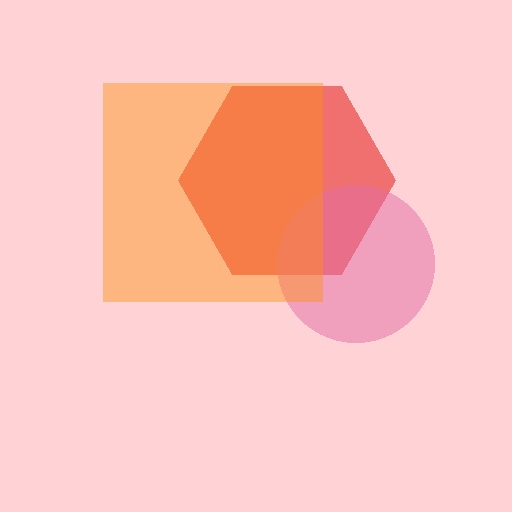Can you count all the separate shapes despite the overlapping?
Yes, there are 3 separate shapes.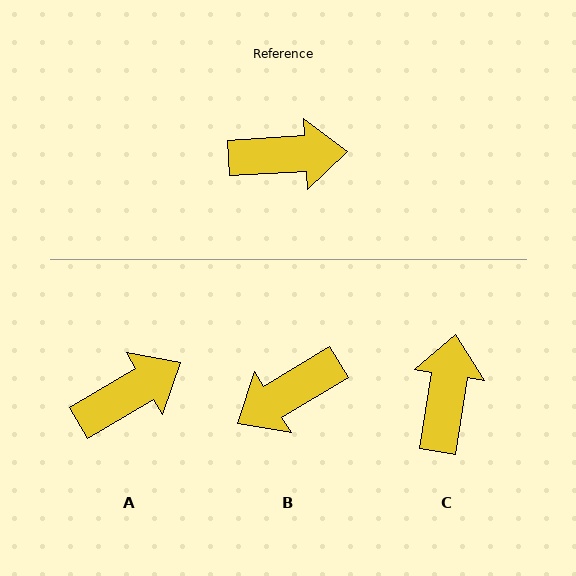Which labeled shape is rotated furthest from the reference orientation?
B, about 152 degrees away.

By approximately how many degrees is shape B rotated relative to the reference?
Approximately 152 degrees clockwise.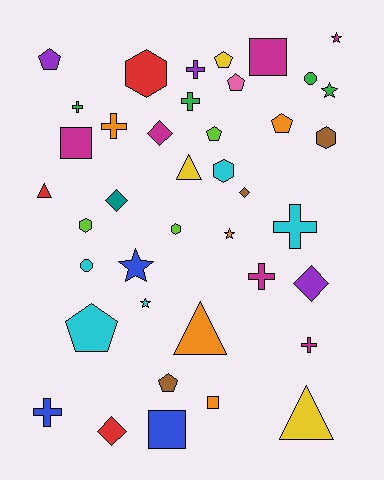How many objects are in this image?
There are 40 objects.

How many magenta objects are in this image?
There are 6 magenta objects.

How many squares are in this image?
There are 4 squares.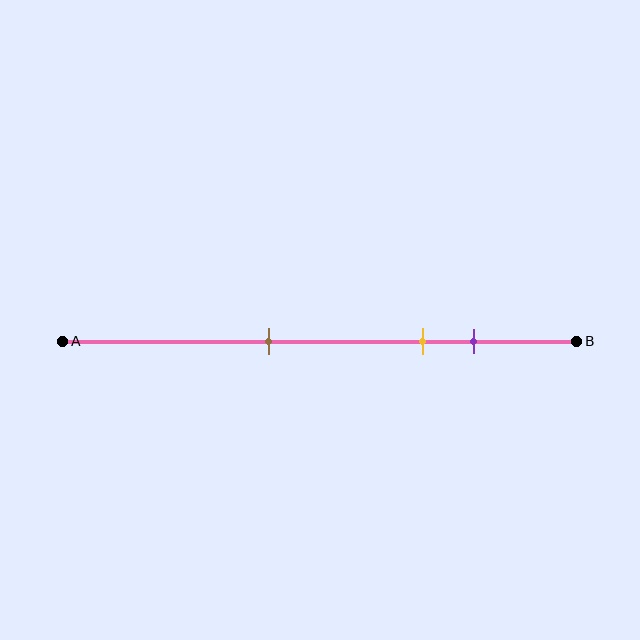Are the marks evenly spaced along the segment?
No, the marks are not evenly spaced.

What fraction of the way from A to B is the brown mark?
The brown mark is approximately 40% (0.4) of the way from A to B.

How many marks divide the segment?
There are 3 marks dividing the segment.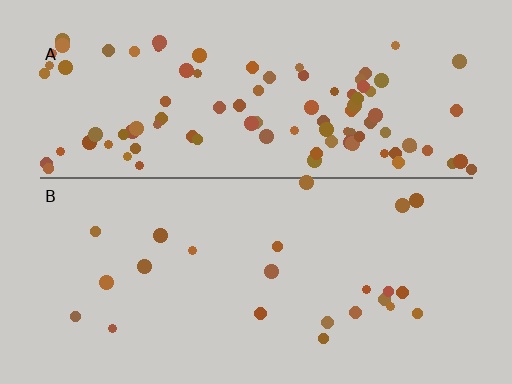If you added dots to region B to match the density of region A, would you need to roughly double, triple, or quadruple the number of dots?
Approximately quadruple.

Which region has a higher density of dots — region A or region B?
A (the top).